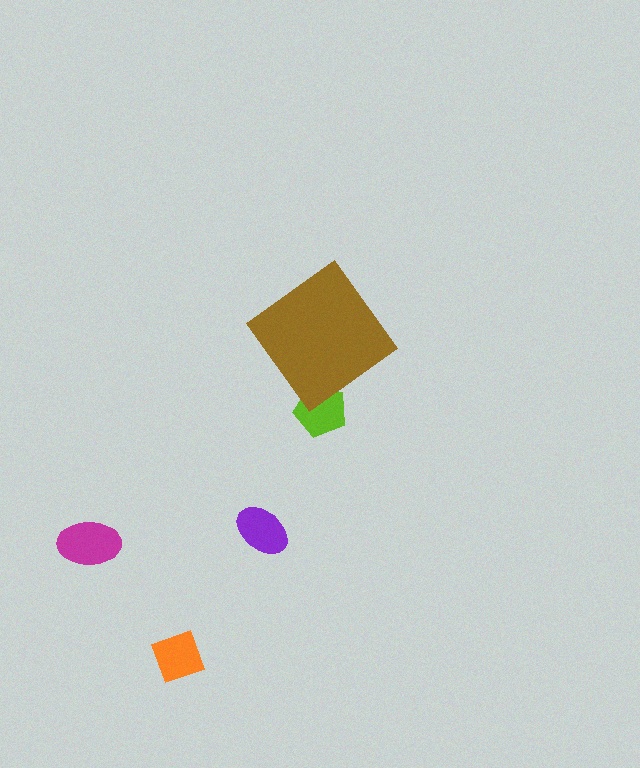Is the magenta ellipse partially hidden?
No, the magenta ellipse is fully visible.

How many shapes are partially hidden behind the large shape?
1 shape is partially hidden.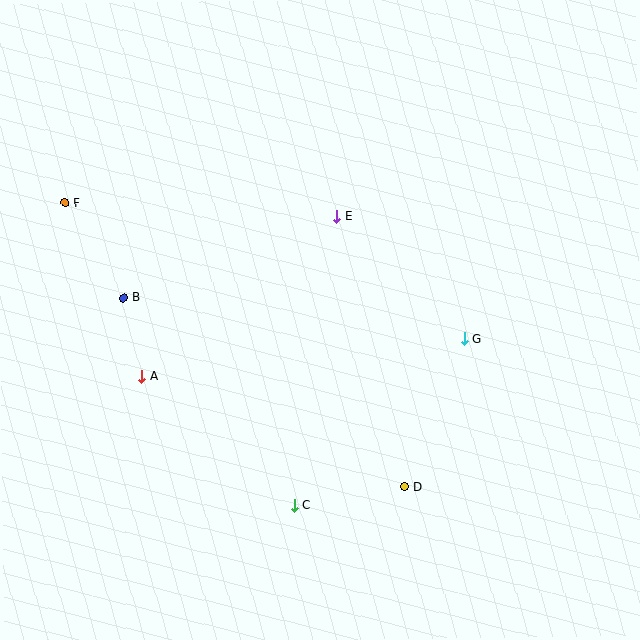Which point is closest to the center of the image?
Point E at (336, 216) is closest to the center.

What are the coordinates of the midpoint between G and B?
The midpoint between G and B is at (294, 318).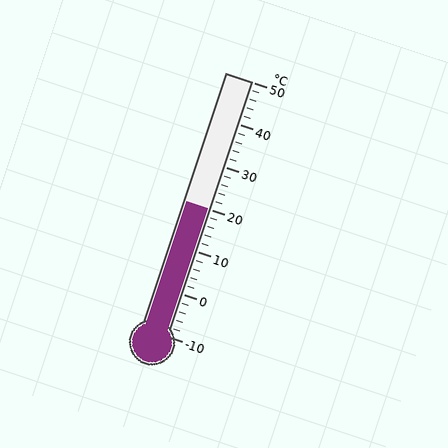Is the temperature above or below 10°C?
The temperature is above 10°C.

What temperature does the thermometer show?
The thermometer shows approximately 20°C.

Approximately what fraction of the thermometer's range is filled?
The thermometer is filled to approximately 50% of its range.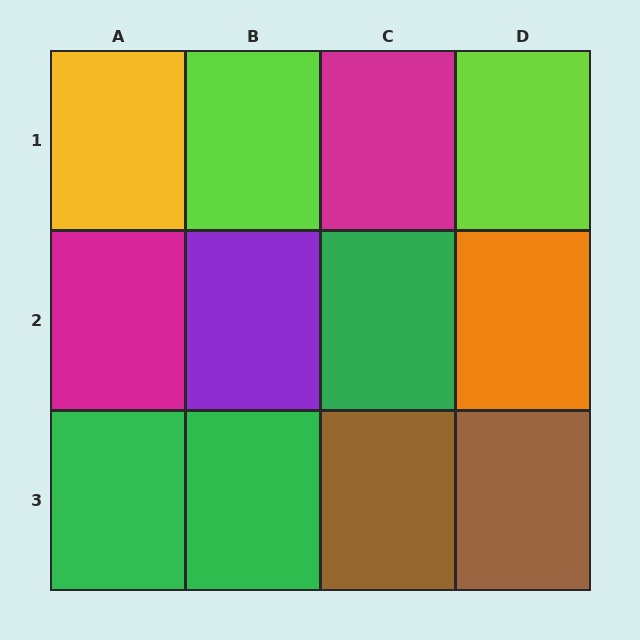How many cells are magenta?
2 cells are magenta.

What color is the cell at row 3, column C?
Brown.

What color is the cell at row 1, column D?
Lime.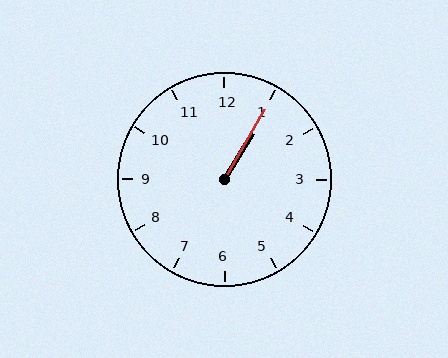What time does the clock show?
1:05.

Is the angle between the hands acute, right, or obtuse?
It is acute.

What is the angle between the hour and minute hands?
Approximately 2 degrees.